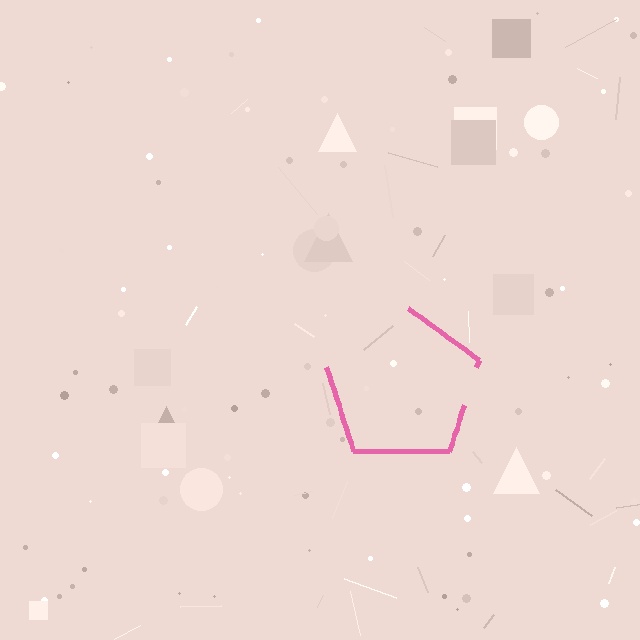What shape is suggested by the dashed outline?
The dashed outline suggests a pentagon.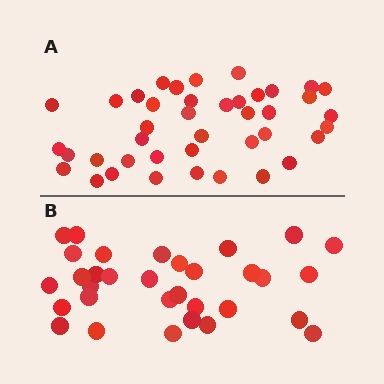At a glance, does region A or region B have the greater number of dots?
Region A (the top region) has more dots.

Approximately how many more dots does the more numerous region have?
Region A has roughly 8 or so more dots than region B.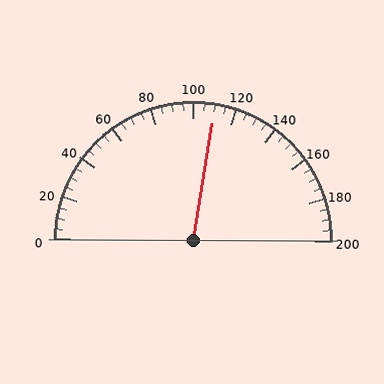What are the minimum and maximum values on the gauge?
The gauge ranges from 0 to 200.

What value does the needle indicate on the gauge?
The needle indicates approximately 110.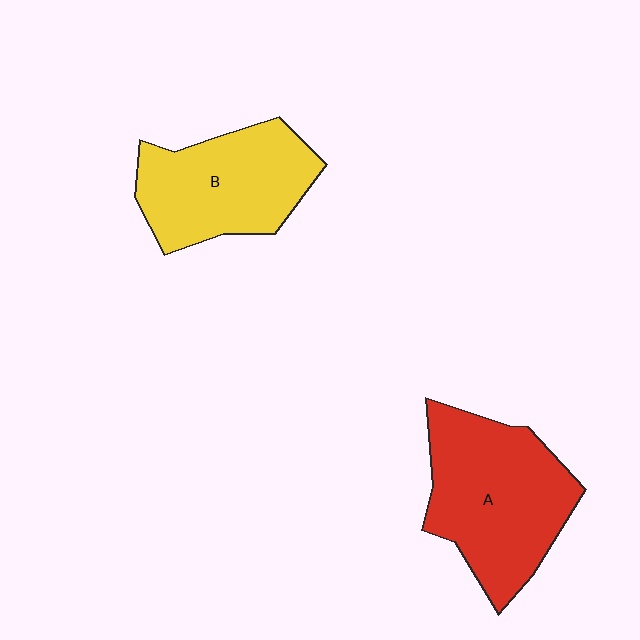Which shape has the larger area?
Shape A (red).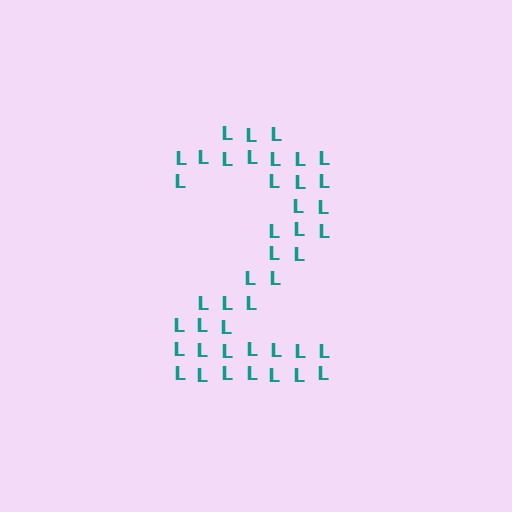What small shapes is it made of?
It is made of small letter L's.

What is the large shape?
The large shape is the digit 2.